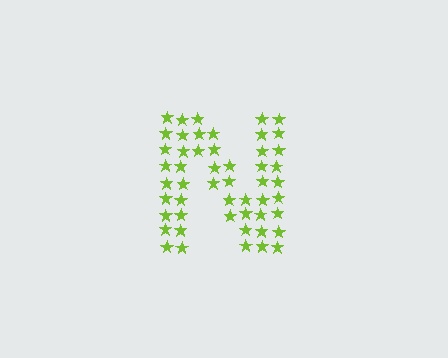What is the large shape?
The large shape is the letter N.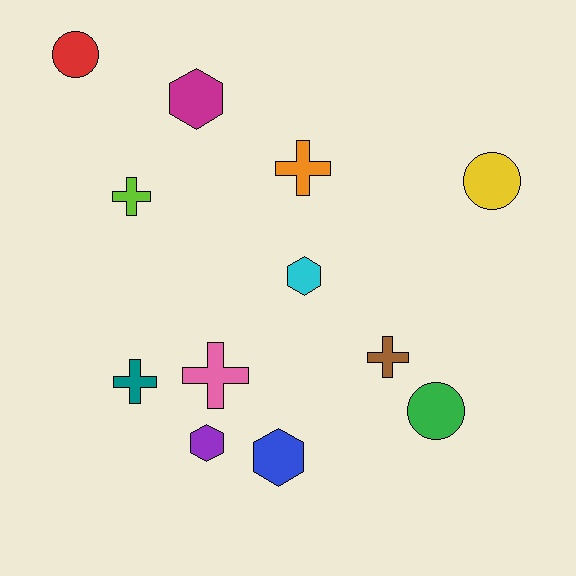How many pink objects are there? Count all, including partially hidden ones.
There is 1 pink object.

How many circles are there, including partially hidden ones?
There are 3 circles.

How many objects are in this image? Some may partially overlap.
There are 12 objects.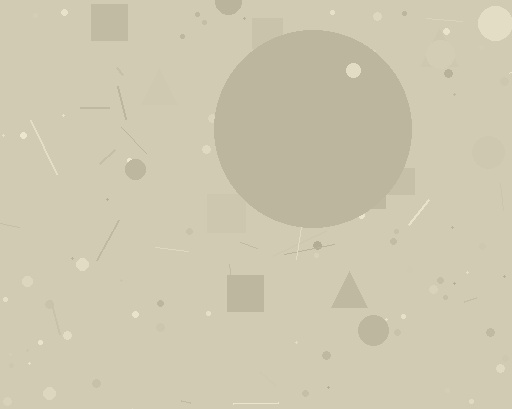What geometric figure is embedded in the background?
A circle is embedded in the background.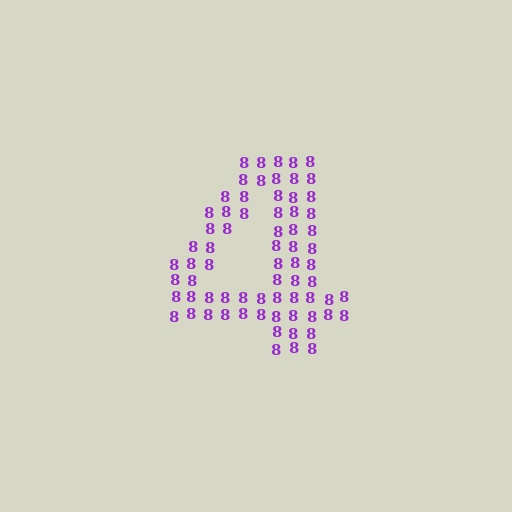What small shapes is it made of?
It is made of small digit 8's.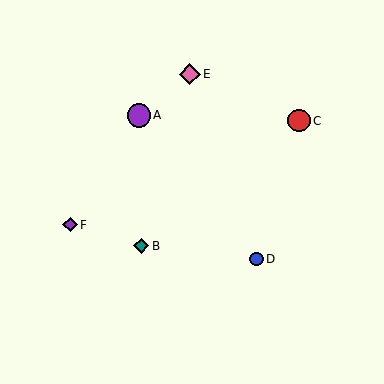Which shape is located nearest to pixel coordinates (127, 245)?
The teal diamond (labeled B) at (141, 246) is nearest to that location.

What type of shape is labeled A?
Shape A is a purple circle.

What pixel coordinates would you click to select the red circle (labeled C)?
Click at (299, 121) to select the red circle C.